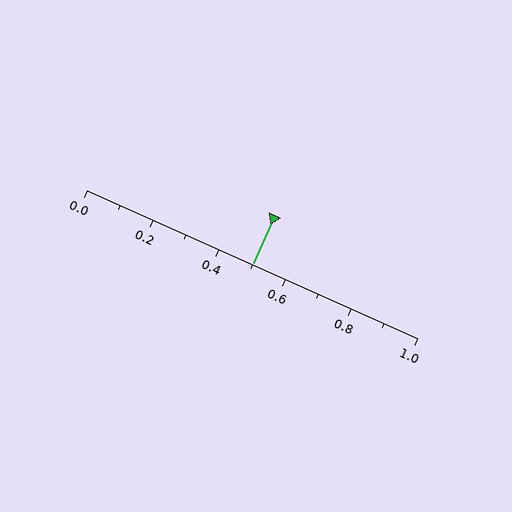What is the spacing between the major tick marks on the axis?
The major ticks are spaced 0.2 apart.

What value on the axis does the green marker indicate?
The marker indicates approximately 0.5.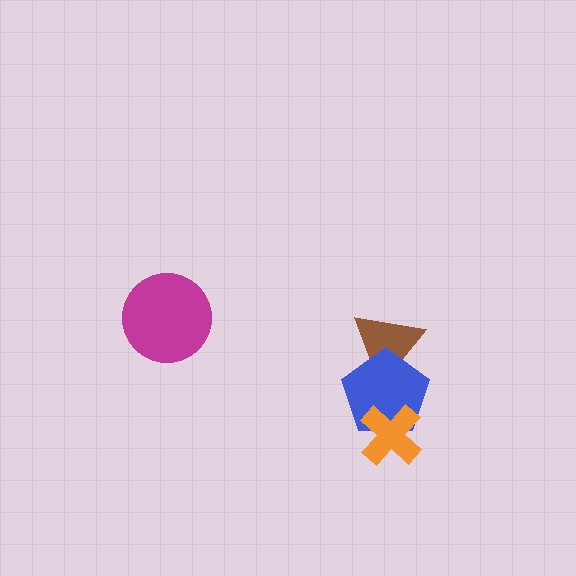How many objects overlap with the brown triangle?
1 object overlaps with the brown triangle.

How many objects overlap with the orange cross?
1 object overlaps with the orange cross.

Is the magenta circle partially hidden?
No, no other shape covers it.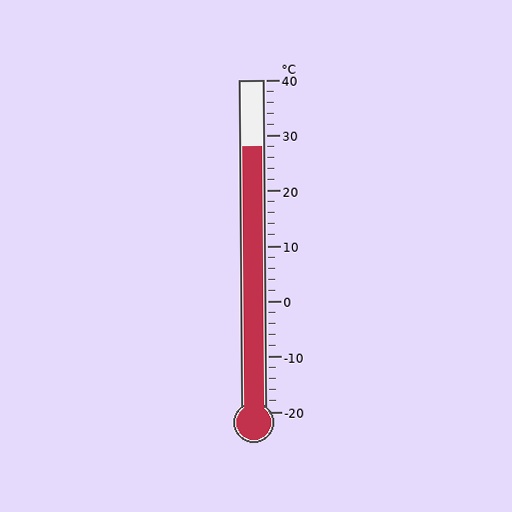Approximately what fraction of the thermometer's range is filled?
The thermometer is filled to approximately 80% of its range.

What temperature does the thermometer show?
The thermometer shows approximately 28°C.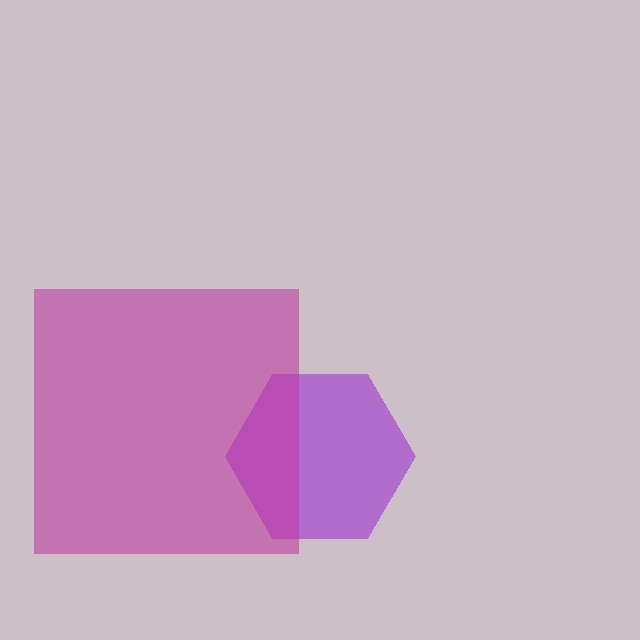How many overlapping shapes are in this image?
There are 2 overlapping shapes in the image.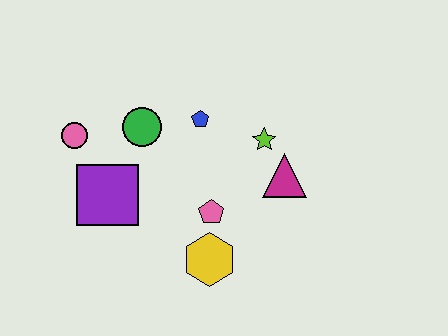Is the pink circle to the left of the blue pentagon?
Yes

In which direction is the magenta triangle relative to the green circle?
The magenta triangle is to the right of the green circle.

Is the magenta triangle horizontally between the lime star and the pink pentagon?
No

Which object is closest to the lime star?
The magenta triangle is closest to the lime star.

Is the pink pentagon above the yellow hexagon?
Yes